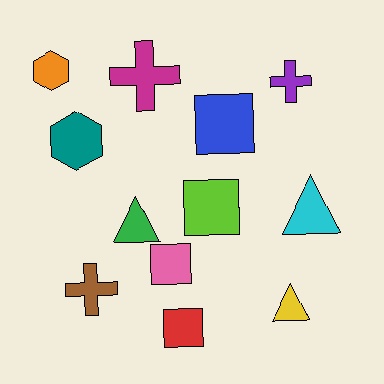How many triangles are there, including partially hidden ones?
There are 3 triangles.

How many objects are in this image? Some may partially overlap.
There are 12 objects.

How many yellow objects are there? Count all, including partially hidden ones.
There is 1 yellow object.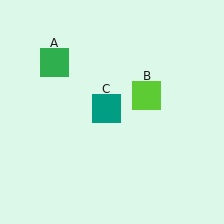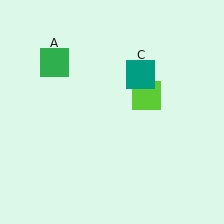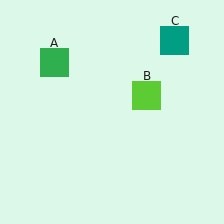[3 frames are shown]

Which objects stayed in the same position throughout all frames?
Green square (object A) and lime square (object B) remained stationary.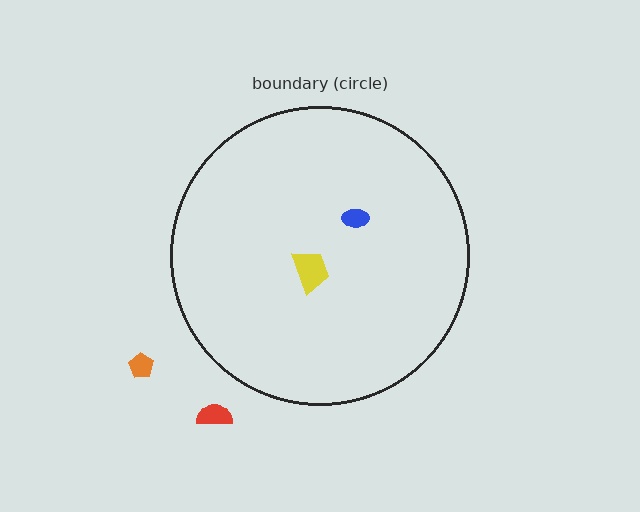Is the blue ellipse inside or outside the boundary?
Inside.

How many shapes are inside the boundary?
2 inside, 2 outside.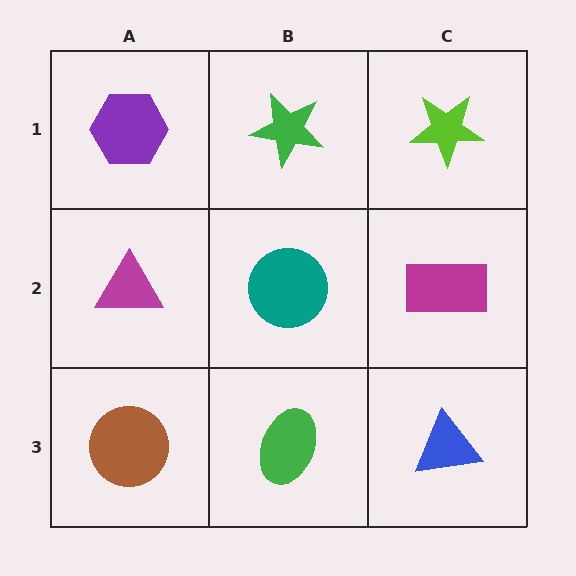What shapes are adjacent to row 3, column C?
A magenta rectangle (row 2, column C), a green ellipse (row 3, column B).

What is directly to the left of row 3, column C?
A green ellipse.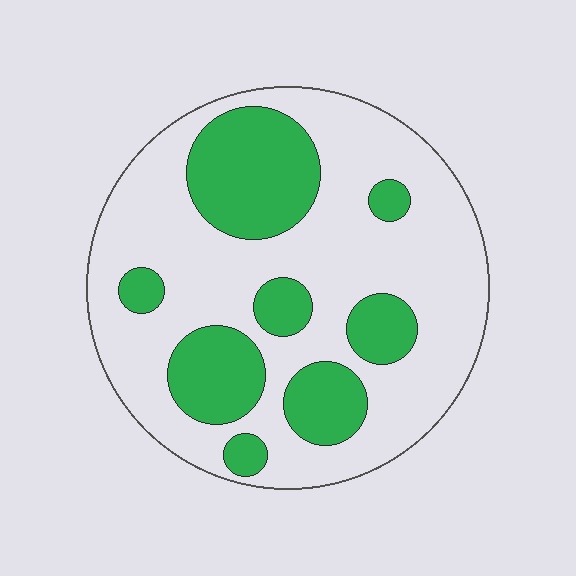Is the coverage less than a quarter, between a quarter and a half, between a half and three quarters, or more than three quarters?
Between a quarter and a half.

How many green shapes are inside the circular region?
8.